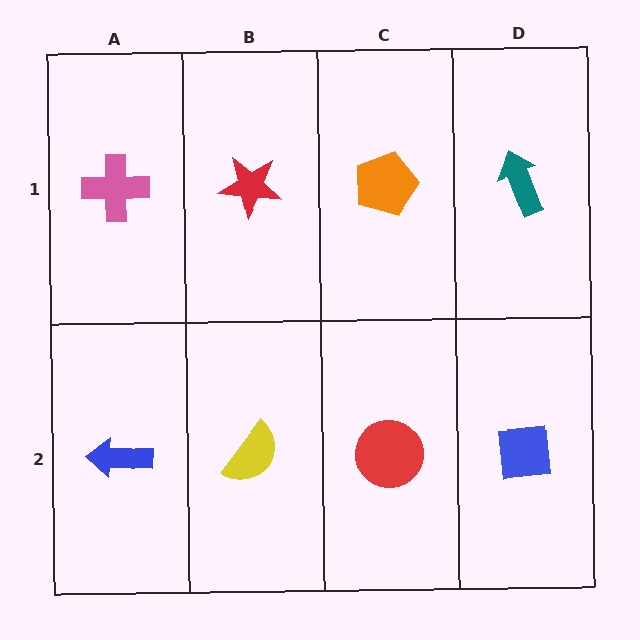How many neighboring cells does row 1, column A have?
2.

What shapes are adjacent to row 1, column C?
A red circle (row 2, column C), a red star (row 1, column B), a teal arrow (row 1, column D).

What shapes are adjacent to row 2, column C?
An orange pentagon (row 1, column C), a yellow semicircle (row 2, column B), a blue square (row 2, column D).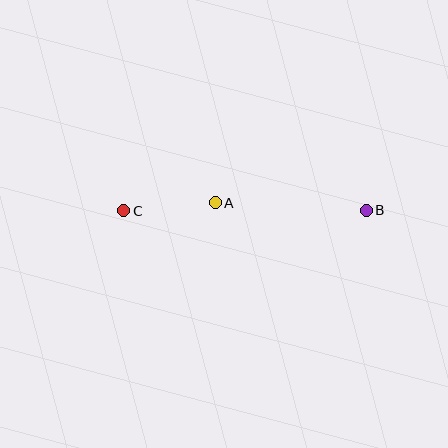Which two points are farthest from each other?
Points B and C are farthest from each other.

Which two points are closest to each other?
Points A and C are closest to each other.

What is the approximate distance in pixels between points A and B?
The distance between A and B is approximately 151 pixels.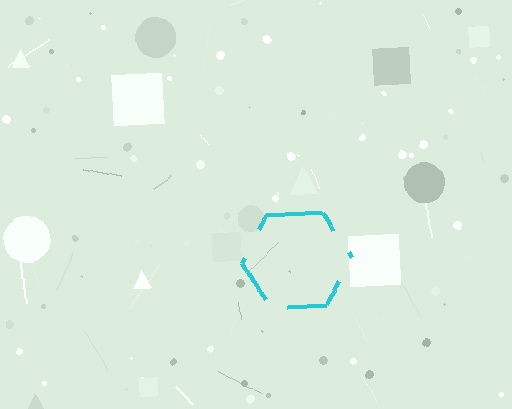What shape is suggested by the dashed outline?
The dashed outline suggests a hexagon.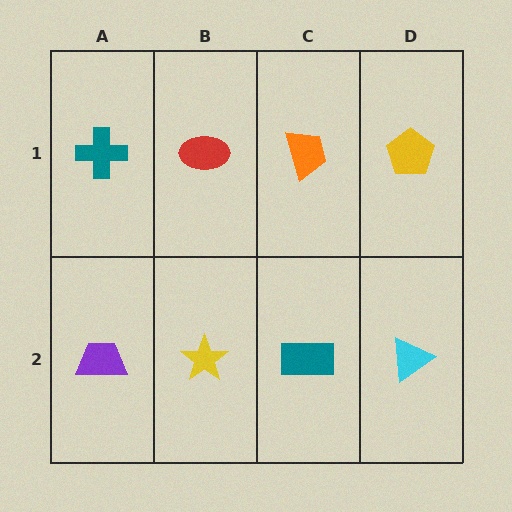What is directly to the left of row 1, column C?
A red ellipse.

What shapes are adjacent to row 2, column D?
A yellow pentagon (row 1, column D), a teal rectangle (row 2, column C).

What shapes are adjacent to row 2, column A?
A teal cross (row 1, column A), a yellow star (row 2, column B).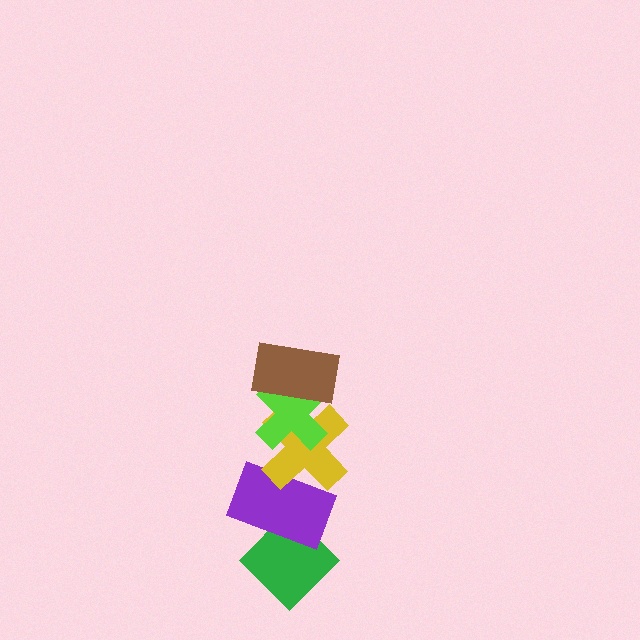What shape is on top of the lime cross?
The brown rectangle is on top of the lime cross.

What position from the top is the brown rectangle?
The brown rectangle is 1st from the top.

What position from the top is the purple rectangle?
The purple rectangle is 4th from the top.